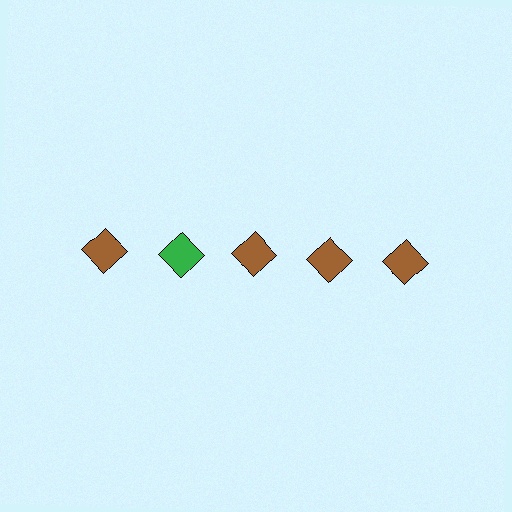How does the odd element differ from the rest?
It has a different color: green instead of brown.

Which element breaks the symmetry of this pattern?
The green diamond in the top row, second from left column breaks the symmetry. All other shapes are brown diamonds.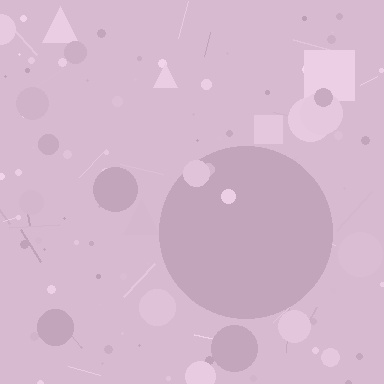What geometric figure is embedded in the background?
A circle is embedded in the background.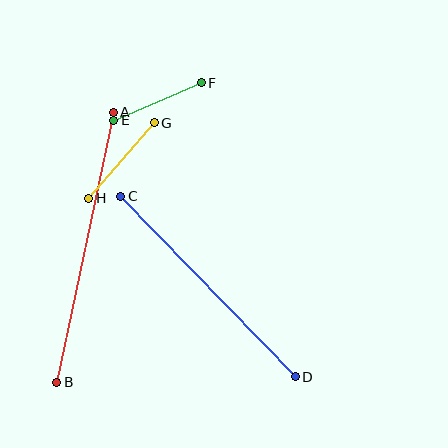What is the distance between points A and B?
The distance is approximately 276 pixels.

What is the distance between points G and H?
The distance is approximately 100 pixels.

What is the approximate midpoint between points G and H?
The midpoint is at approximately (121, 161) pixels.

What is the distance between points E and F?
The distance is approximately 95 pixels.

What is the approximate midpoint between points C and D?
The midpoint is at approximately (208, 286) pixels.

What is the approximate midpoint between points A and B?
The midpoint is at approximately (85, 247) pixels.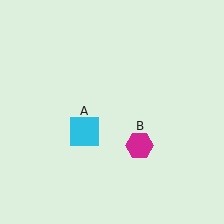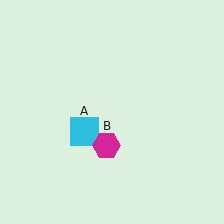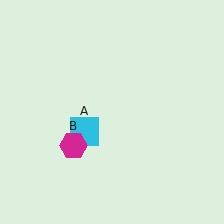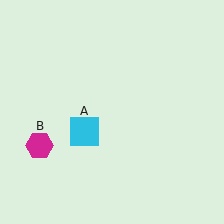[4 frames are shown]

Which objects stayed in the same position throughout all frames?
Cyan square (object A) remained stationary.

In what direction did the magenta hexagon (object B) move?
The magenta hexagon (object B) moved left.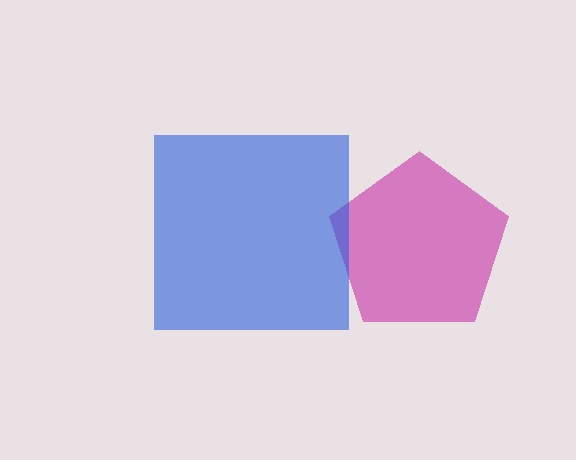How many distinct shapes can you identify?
There are 2 distinct shapes: a magenta pentagon, a blue square.